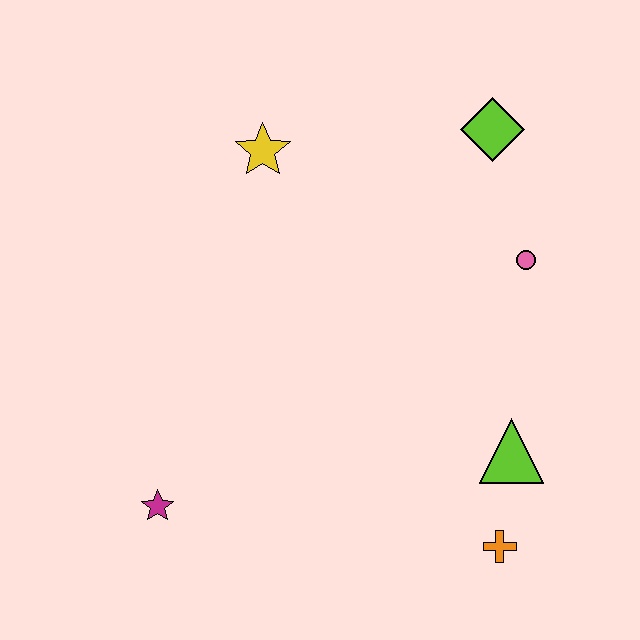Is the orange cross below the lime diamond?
Yes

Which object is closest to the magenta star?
The orange cross is closest to the magenta star.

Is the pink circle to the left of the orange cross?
No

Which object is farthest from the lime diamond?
The magenta star is farthest from the lime diamond.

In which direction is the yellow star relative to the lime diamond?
The yellow star is to the left of the lime diamond.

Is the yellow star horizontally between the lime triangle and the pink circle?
No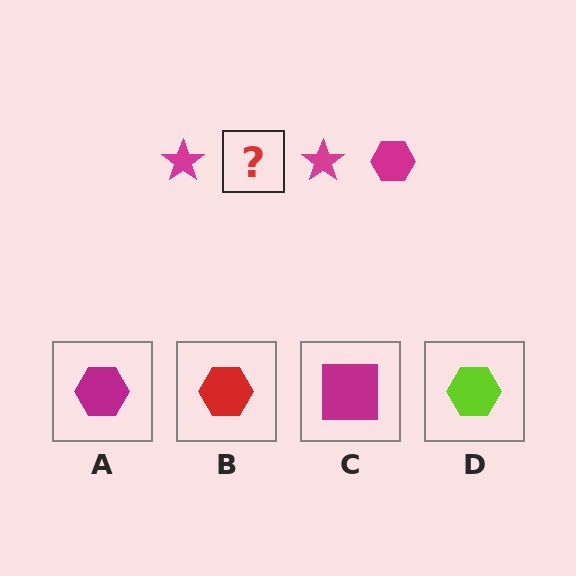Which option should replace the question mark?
Option A.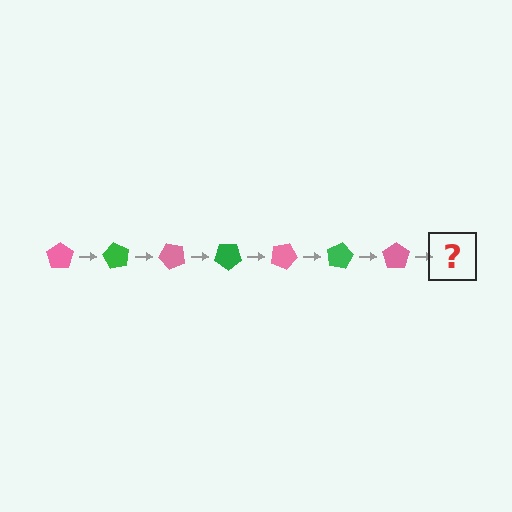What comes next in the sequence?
The next element should be a green pentagon, rotated 420 degrees from the start.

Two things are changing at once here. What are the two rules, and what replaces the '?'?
The two rules are that it rotates 60 degrees each step and the color cycles through pink and green. The '?' should be a green pentagon, rotated 420 degrees from the start.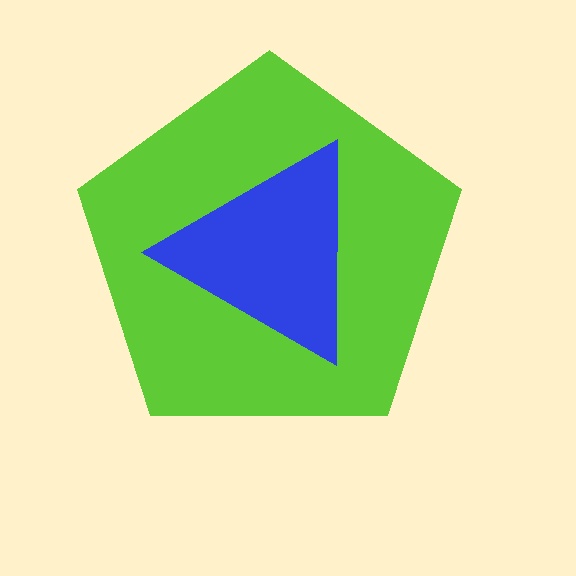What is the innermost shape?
The blue triangle.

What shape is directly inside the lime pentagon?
The blue triangle.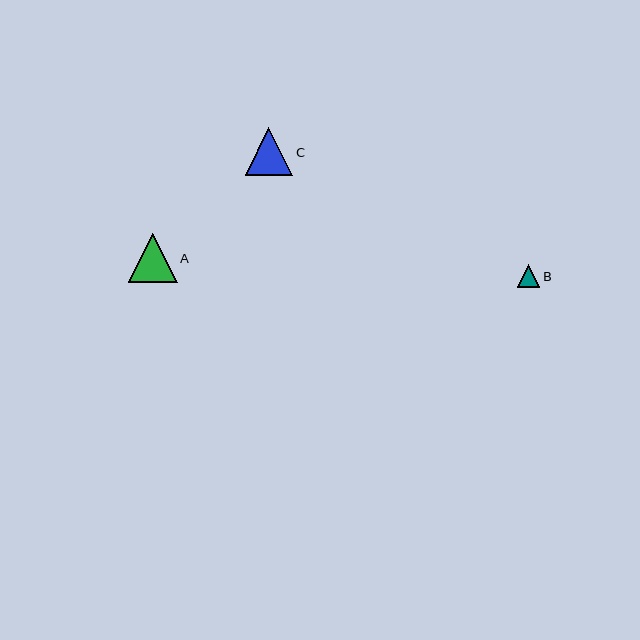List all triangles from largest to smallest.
From largest to smallest: A, C, B.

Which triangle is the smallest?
Triangle B is the smallest with a size of approximately 23 pixels.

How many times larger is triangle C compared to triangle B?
Triangle C is approximately 2.1 times the size of triangle B.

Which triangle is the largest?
Triangle A is the largest with a size of approximately 49 pixels.